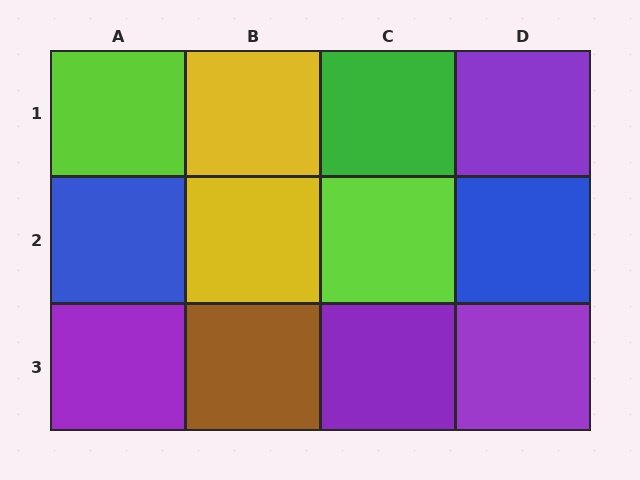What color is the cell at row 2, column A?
Blue.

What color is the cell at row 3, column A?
Purple.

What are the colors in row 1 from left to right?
Lime, yellow, green, purple.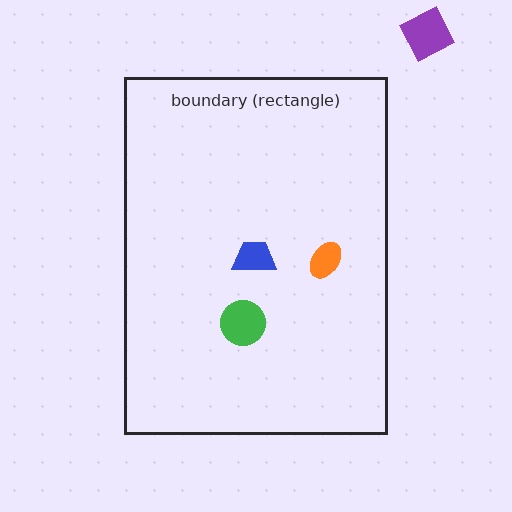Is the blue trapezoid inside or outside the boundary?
Inside.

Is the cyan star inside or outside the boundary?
Inside.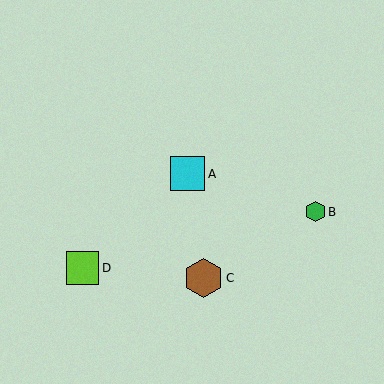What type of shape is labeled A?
Shape A is a cyan square.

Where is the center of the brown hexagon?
The center of the brown hexagon is at (204, 278).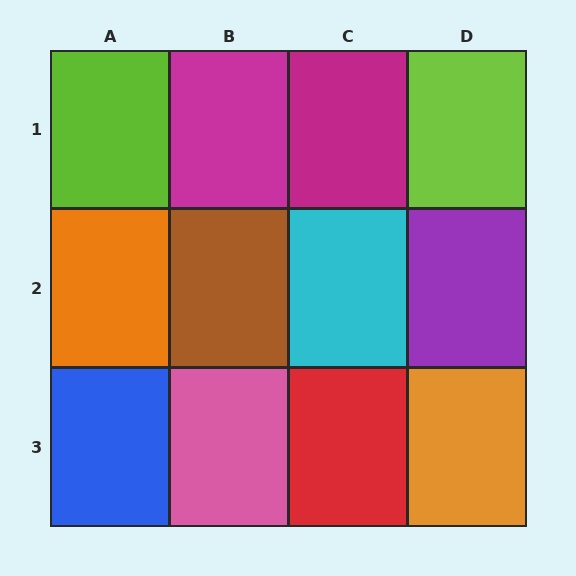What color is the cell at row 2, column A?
Orange.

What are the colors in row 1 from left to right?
Lime, magenta, magenta, lime.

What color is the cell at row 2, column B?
Brown.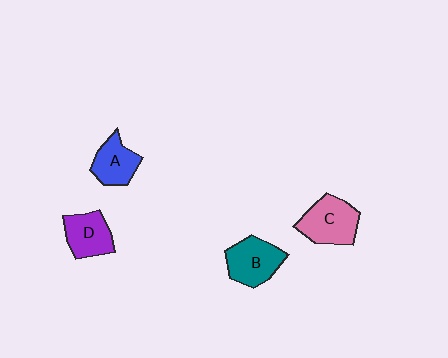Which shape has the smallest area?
Shape A (blue).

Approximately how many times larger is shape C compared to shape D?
Approximately 1.2 times.